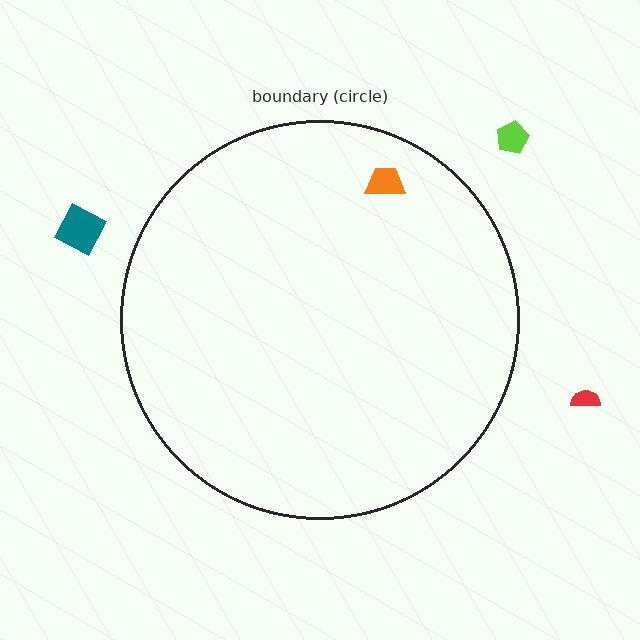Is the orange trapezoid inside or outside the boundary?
Inside.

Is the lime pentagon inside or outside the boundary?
Outside.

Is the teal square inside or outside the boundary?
Outside.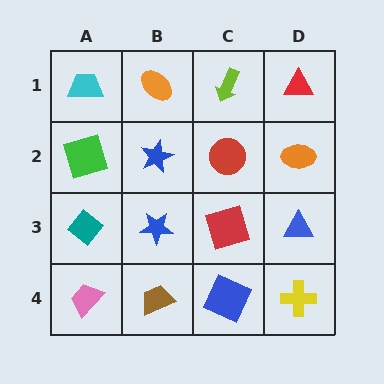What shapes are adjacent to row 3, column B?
A blue star (row 2, column B), a brown trapezoid (row 4, column B), a teal diamond (row 3, column A), a red square (row 3, column C).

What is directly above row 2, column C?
A lime arrow.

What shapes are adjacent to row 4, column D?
A blue triangle (row 3, column D), a blue square (row 4, column C).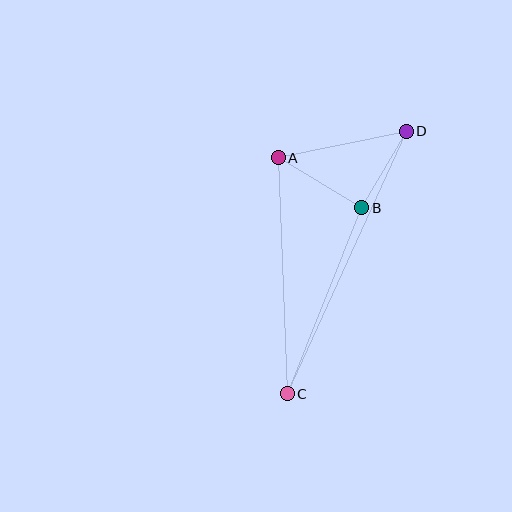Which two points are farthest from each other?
Points C and D are farthest from each other.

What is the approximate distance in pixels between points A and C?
The distance between A and C is approximately 236 pixels.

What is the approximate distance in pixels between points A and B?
The distance between A and B is approximately 97 pixels.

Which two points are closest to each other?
Points B and D are closest to each other.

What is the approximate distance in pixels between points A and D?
The distance between A and D is approximately 131 pixels.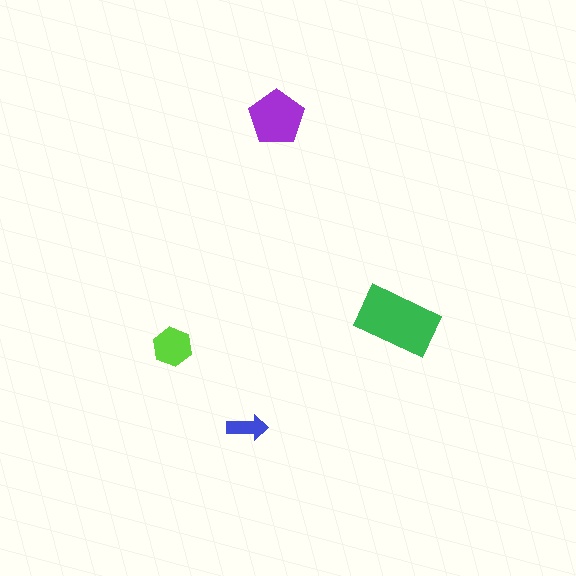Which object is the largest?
The green rectangle.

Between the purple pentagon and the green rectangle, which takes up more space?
The green rectangle.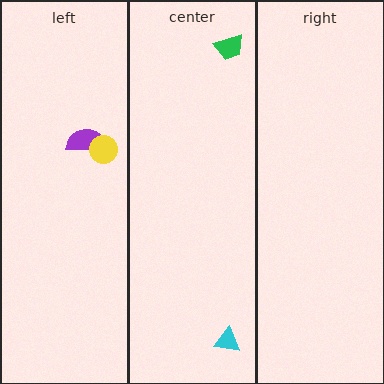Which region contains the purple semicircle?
The left region.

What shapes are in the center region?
The cyan triangle, the green trapezoid.